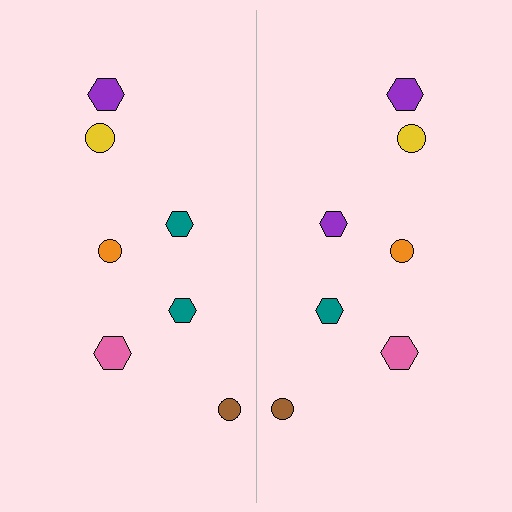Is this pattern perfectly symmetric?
No, the pattern is not perfectly symmetric. The purple hexagon on the right side breaks the symmetry — its mirror counterpart is teal.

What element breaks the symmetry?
The purple hexagon on the right side breaks the symmetry — its mirror counterpart is teal.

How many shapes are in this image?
There are 14 shapes in this image.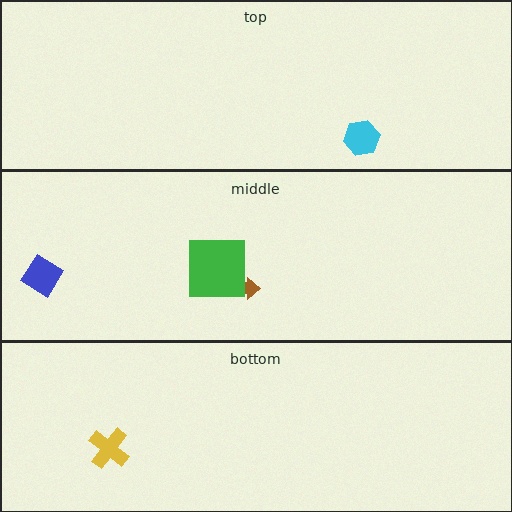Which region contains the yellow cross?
The bottom region.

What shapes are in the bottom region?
The yellow cross.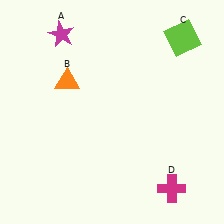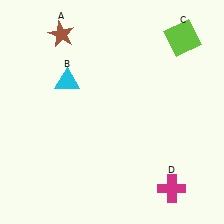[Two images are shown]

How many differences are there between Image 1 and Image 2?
There are 2 differences between the two images.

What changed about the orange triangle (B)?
In Image 1, B is orange. In Image 2, it changed to cyan.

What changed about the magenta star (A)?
In Image 1, A is magenta. In Image 2, it changed to brown.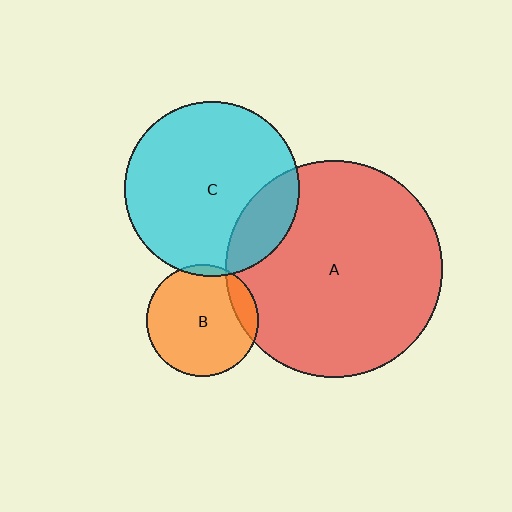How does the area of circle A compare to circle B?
Approximately 3.8 times.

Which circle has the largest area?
Circle A (red).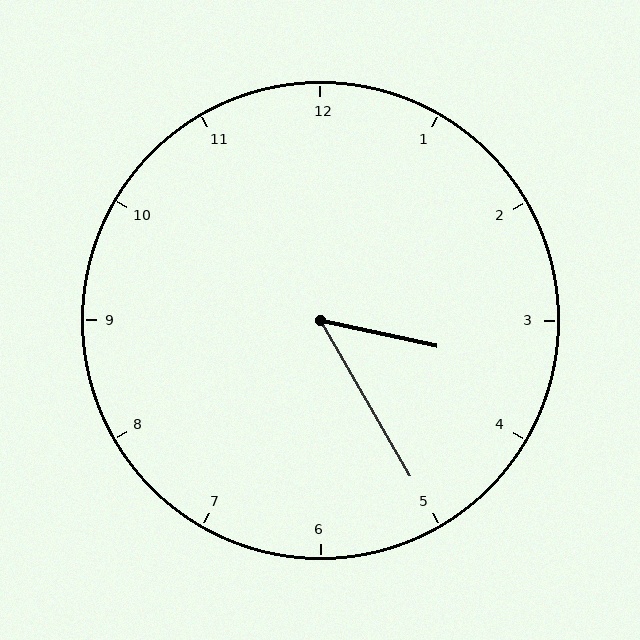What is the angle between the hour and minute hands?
Approximately 48 degrees.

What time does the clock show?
3:25.